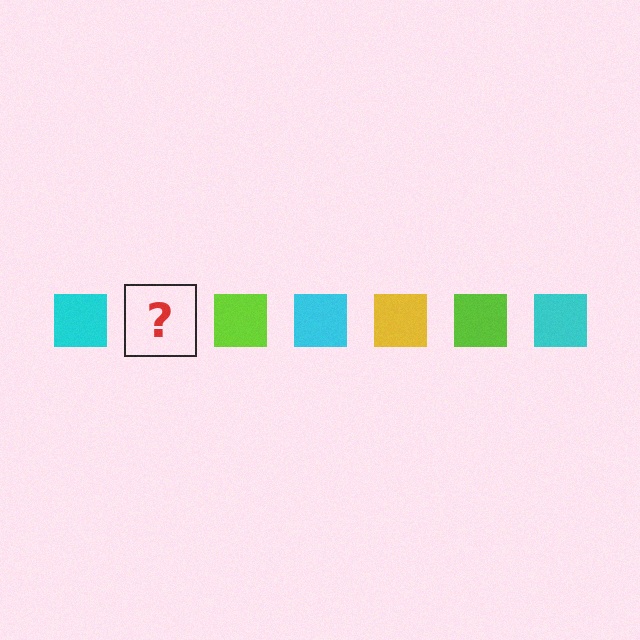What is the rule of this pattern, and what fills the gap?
The rule is that the pattern cycles through cyan, yellow, lime squares. The gap should be filled with a yellow square.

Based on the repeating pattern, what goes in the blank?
The blank should be a yellow square.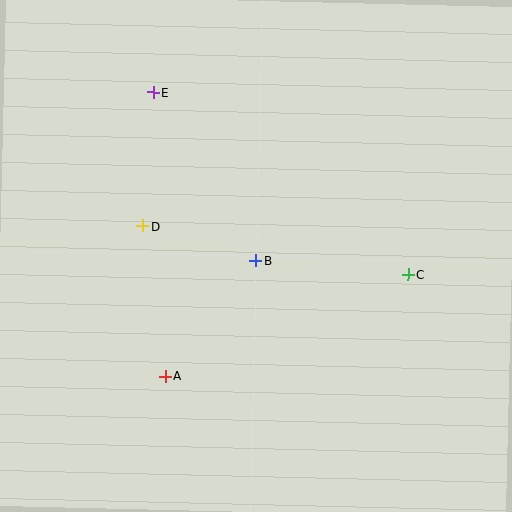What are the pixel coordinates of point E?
Point E is at (153, 92).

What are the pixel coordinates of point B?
Point B is at (256, 261).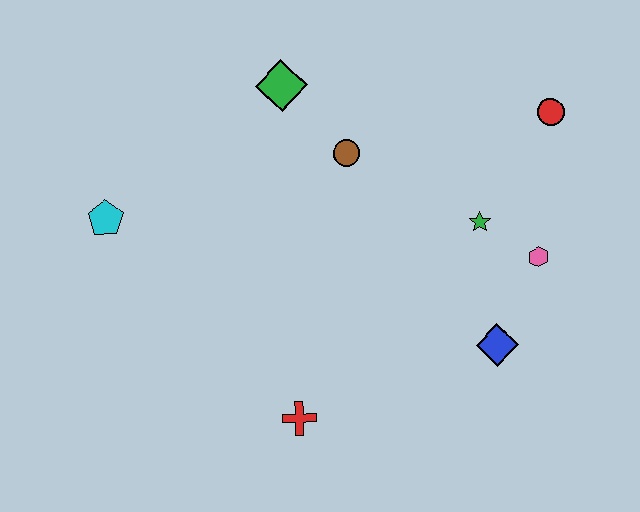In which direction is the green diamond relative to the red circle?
The green diamond is to the left of the red circle.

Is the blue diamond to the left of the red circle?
Yes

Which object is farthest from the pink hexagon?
The cyan pentagon is farthest from the pink hexagon.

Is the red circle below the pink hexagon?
No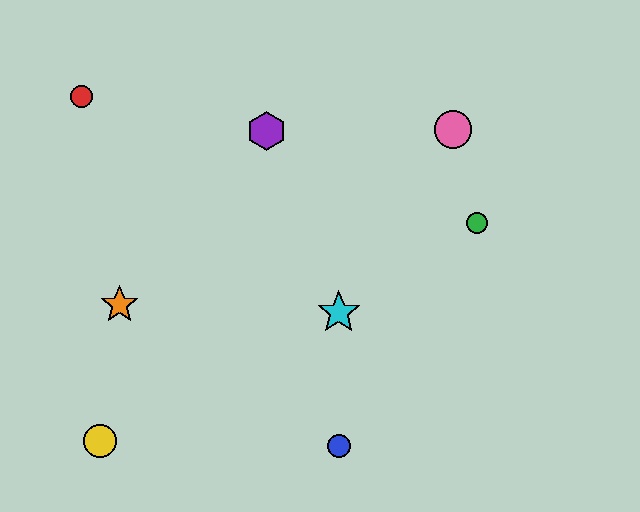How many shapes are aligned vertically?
2 shapes (the blue circle, the cyan star) are aligned vertically.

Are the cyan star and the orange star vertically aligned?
No, the cyan star is at x≈339 and the orange star is at x≈120.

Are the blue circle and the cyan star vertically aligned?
Yes, both are at x≈339.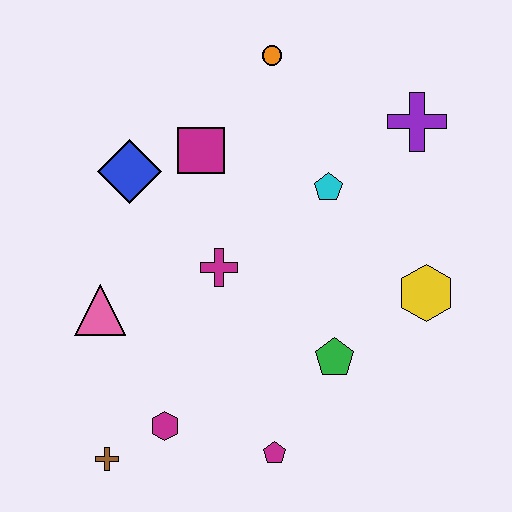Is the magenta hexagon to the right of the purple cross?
No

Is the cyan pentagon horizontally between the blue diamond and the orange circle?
No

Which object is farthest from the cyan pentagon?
The brown cross is farthest from the cyan pentagon.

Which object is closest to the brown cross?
The magenta hexagon is closest to the brown cross.